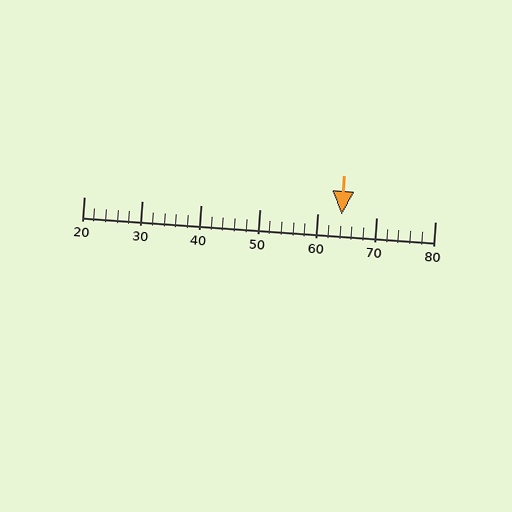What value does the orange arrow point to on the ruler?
The orange arrow points to approximately 64.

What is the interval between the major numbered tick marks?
The major tick marks are spaced 10 units apart.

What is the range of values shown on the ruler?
The ruler shows values from 20 to 80.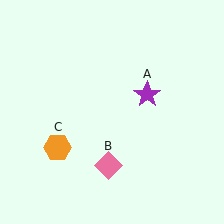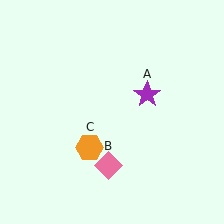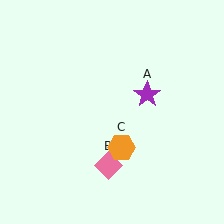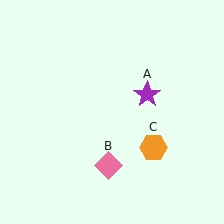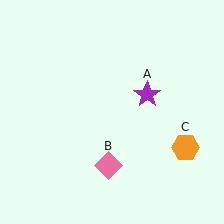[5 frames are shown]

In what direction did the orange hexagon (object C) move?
The orange hexagon (object C) moved right.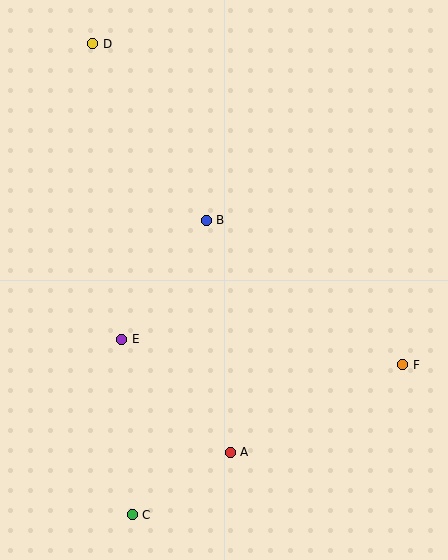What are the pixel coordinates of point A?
Point A is at (230, 452).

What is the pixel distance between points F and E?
The distance between F and E is 282 pixels.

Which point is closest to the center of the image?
Point B at (206, 220) is closest to the center.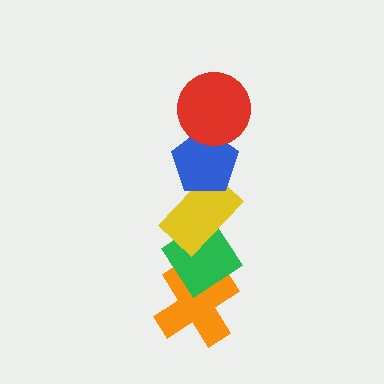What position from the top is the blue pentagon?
The blue pentagon is 2nd from the top.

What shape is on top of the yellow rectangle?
The blue pentagon is on top of the yellow rectangle.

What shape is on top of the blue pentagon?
The red circle is on top of the blue pentagon.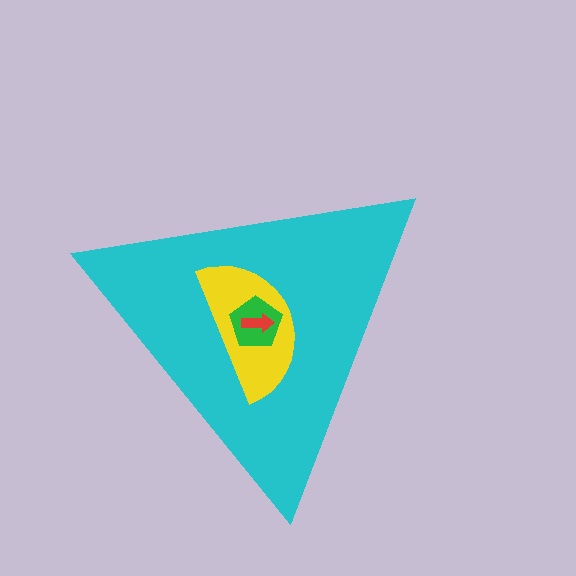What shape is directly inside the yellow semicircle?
The green pentagon.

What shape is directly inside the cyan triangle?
The yellow semicircle.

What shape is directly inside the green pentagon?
The red arrow.